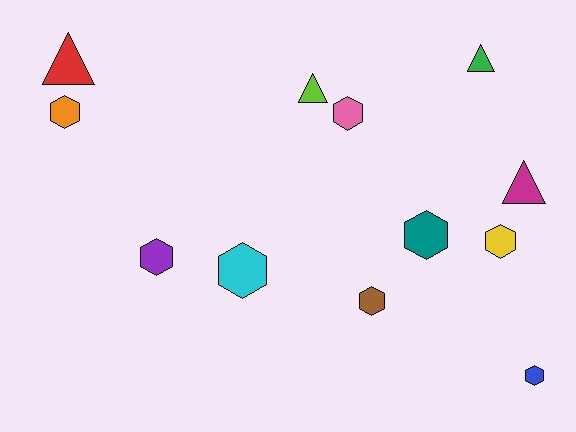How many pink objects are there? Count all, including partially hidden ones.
There is 1 pink object.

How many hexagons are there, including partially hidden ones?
There are 8 hexagons.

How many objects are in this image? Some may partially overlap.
There are 12 objects.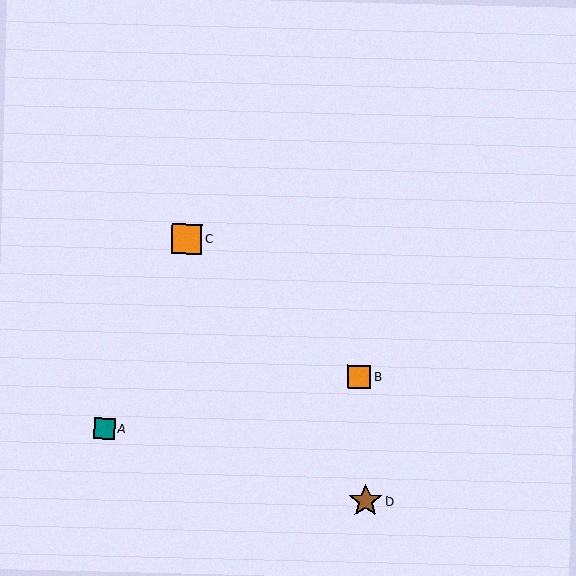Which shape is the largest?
The brown star (labeled D) is the largest.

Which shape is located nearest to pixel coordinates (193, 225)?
The orange square (labeled C) at (187, 239) is nearest to that location.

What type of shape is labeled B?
Shape B is an orange square.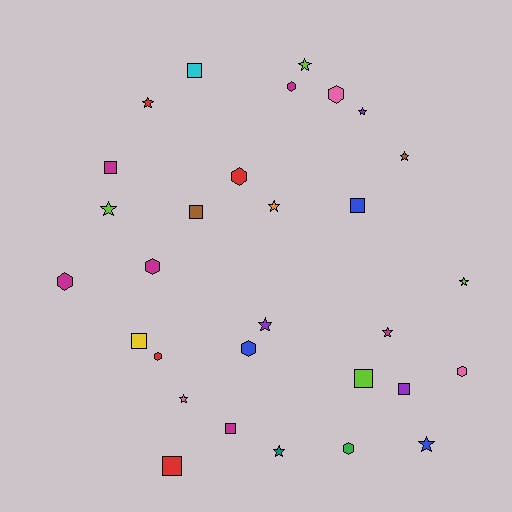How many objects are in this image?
There are 30 objects.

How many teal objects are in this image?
There is 1 teal object.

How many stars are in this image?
There are 12 stars.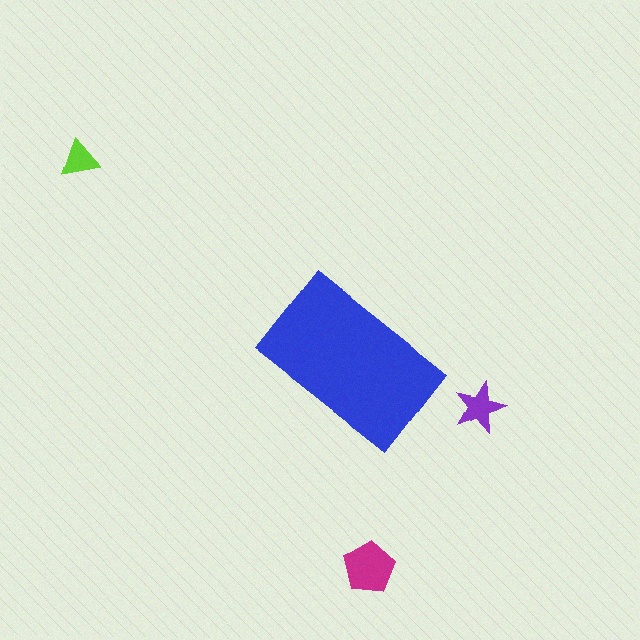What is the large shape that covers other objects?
A blue rectangle.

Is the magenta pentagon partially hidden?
No, the magenta pentagon is fully visible.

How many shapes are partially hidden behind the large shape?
0 shapes are partially hidden.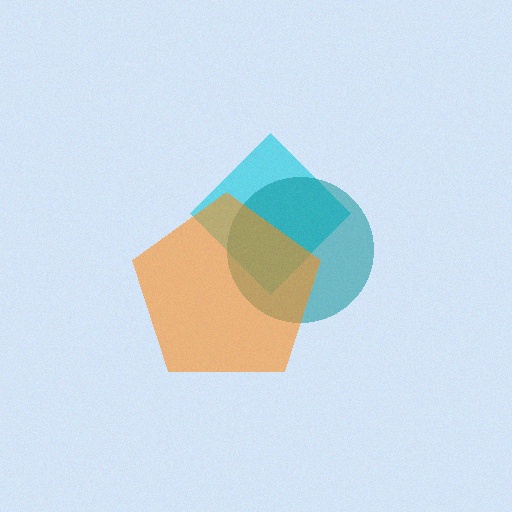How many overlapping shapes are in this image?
There are 3 overlapping shapes in the image.